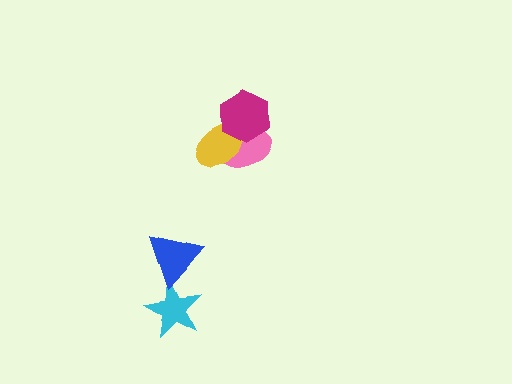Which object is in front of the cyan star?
The blue triangle is in front of the cyan star.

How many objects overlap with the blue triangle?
1 object overlaps with the blue triangle.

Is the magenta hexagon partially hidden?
No, no other shape covers it.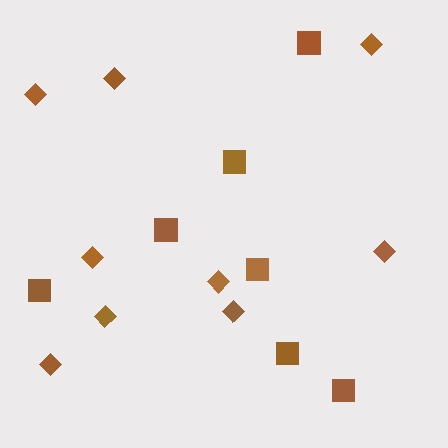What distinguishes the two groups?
There are 2 groups: one group of squares (7) and one group of diamonds (9).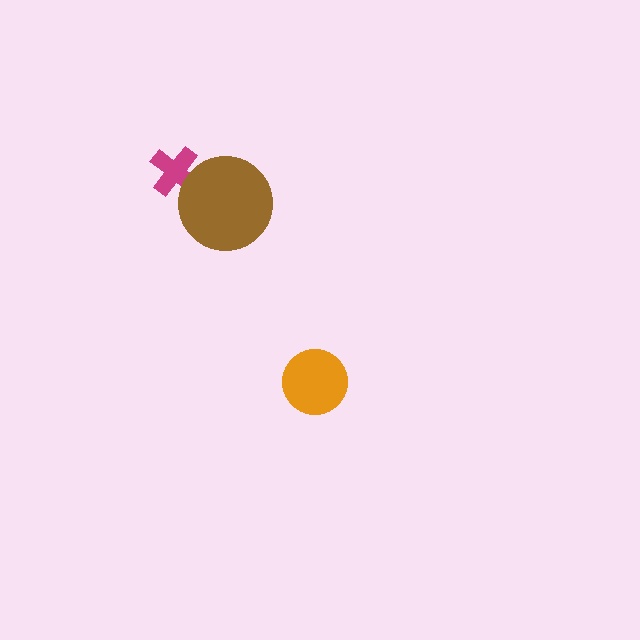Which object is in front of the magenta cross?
The brown circle is in front of the magenta cross.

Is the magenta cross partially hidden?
Yes, it is partially covered by another shape.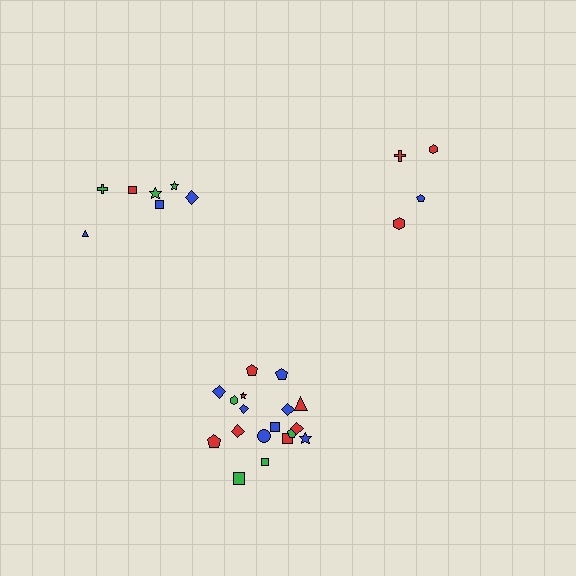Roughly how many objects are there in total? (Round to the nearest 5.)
Roughly 30 objects in total.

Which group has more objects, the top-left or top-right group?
The top-left group.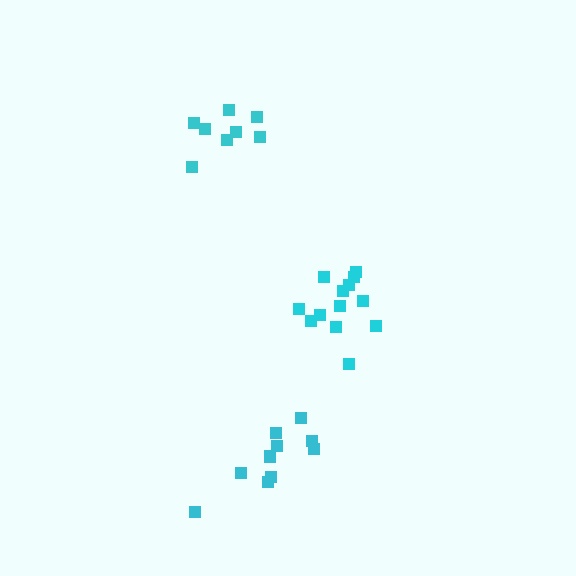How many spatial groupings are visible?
There are 3 spatial groupings.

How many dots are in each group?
Group 1: 11 dots, Group 2: 8 dots, Group 3: 13 dots (32 total).